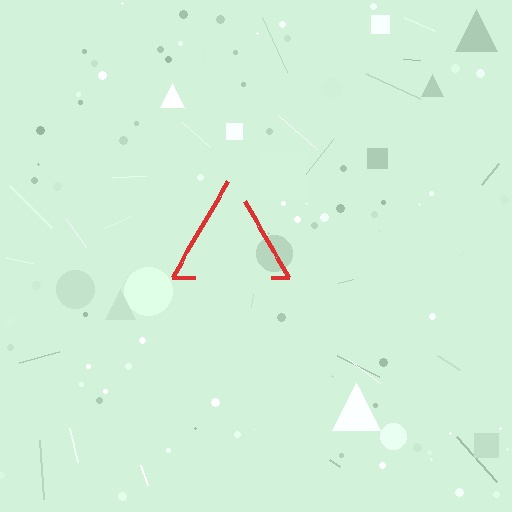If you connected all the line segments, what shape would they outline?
They would outline a triangle.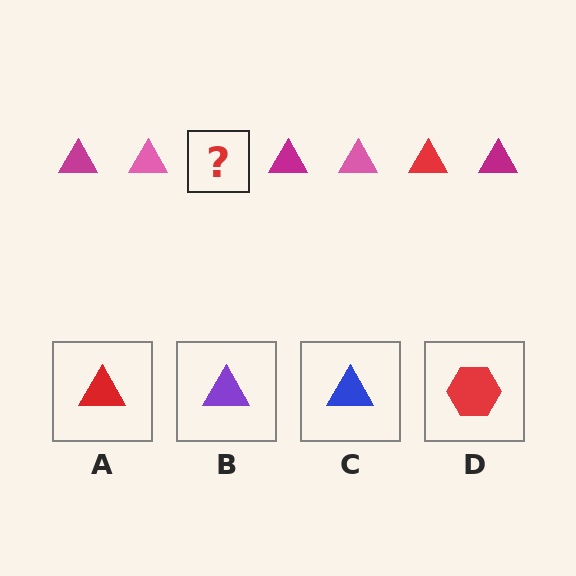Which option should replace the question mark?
Option A.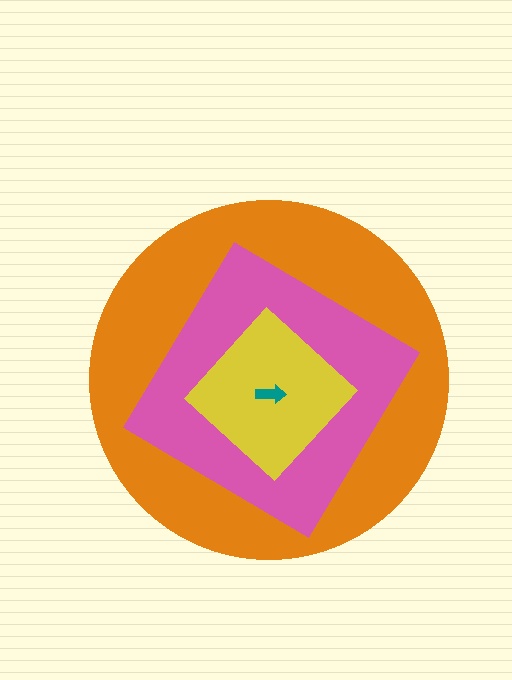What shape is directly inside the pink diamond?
The yellow diamond.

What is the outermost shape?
The orange circle.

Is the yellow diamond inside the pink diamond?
Yes.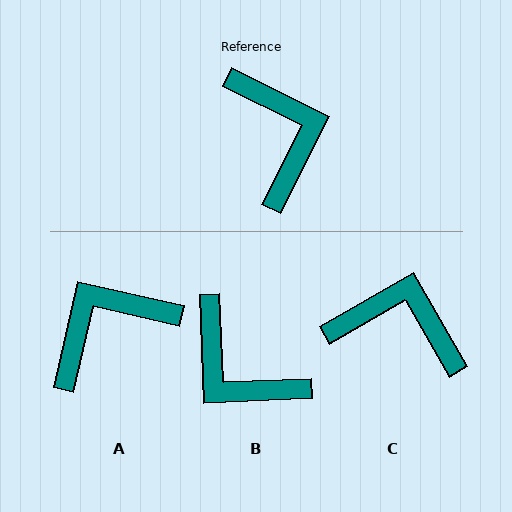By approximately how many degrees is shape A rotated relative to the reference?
Approximately 103 degrees counter-clockwise.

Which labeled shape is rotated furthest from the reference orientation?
B, about 151 degrees away.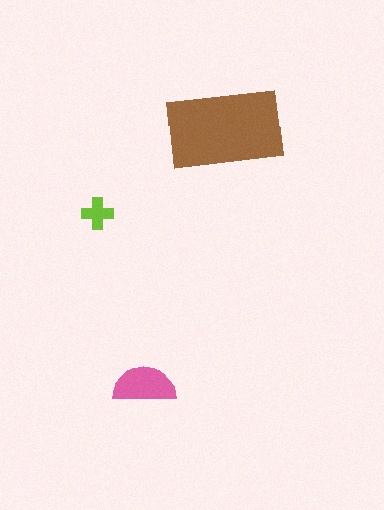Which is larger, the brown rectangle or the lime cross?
The brown rectangle.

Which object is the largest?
The brown rectangle.